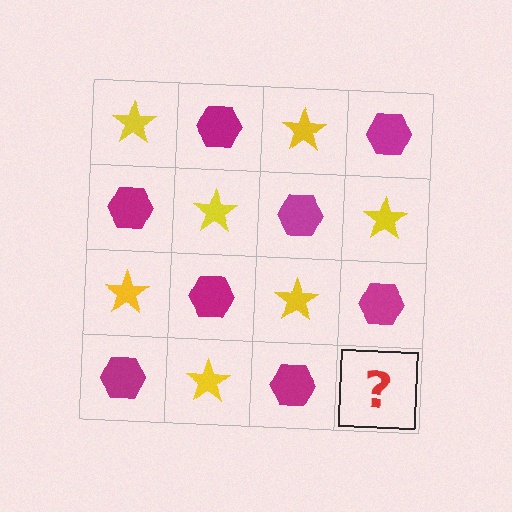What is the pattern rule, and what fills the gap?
The rule is that it alternates yellow star and magenta hexagon in a checkerboard pattern. The gap should be filled with a yellow star.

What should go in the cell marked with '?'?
The missing cell should contain a yellow star.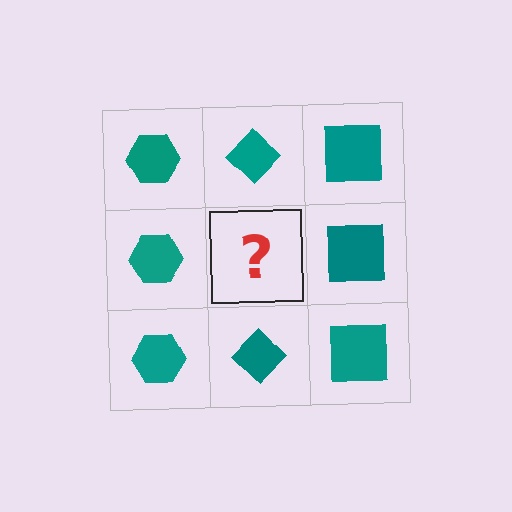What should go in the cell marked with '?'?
The missing cell should contain a teal diamond.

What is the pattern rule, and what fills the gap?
The rule is that each column has a consistent shape. The gap should be filled with a teal diamond.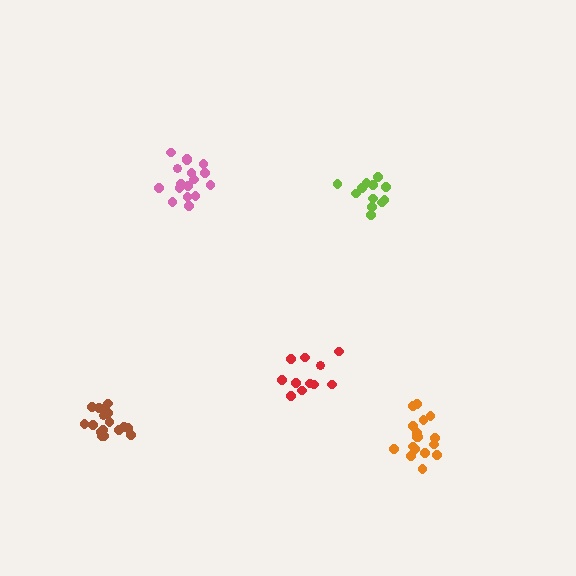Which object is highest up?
The pink cluster is topmost.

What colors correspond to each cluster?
The clusters are colored: red, lime, pink, orange, brown.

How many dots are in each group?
Group 1: 11 dots, Group 2: 12 dots, Group 3: 17 dots, Group 4: 17 dots, Group 5: 17 dots (74 total).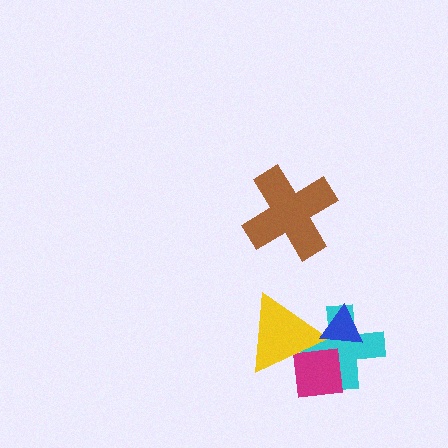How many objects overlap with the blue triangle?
2 objects overlap with the blue triangle.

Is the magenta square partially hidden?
Yes, it is partially covered by another shape.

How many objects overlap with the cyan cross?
3 objects overlap with the cyan cross.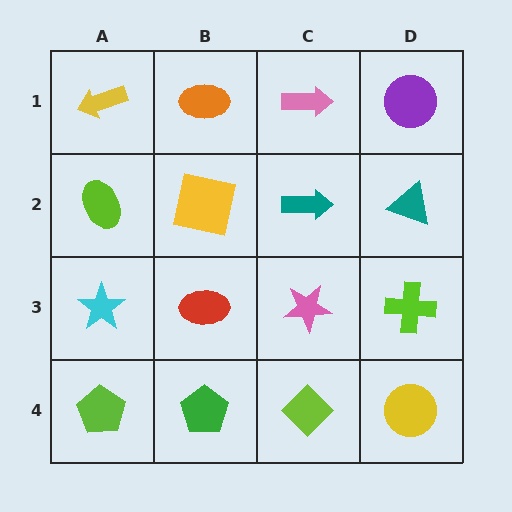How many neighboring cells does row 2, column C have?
4.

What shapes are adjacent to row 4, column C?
A pink star (row 3, column C), a green pentagon (row 4, column B), a yellow circle (row 4, column D).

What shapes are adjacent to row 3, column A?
A lime ellipse (row 2, column A), a lime pentagon (row 4, column A), a red ellipse (row 3, column B).